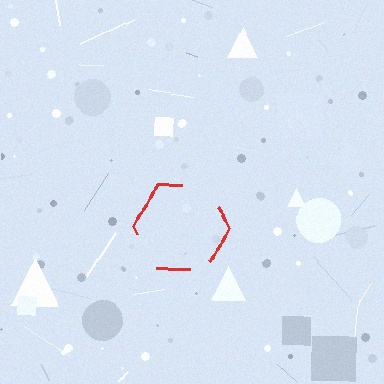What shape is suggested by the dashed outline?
The dashed outline suggests a hexagon.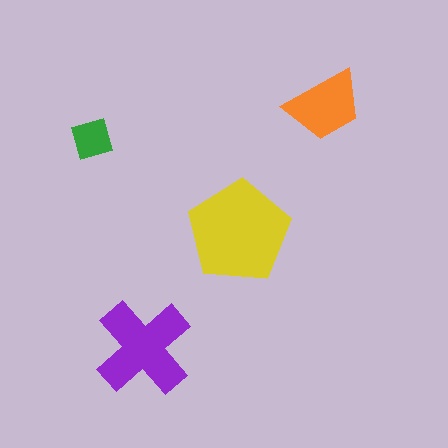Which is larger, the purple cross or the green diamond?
The purple cross.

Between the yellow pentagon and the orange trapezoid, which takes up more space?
The yellow pentagon.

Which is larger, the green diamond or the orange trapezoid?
The orange trapezoid.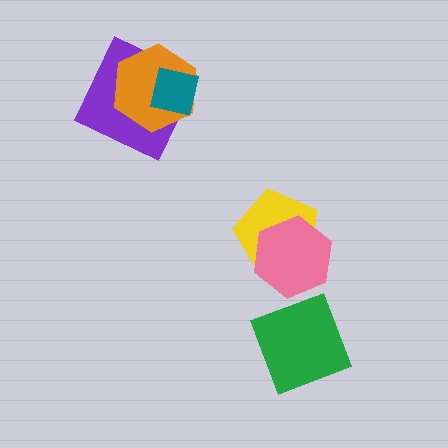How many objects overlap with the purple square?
2 objects overlap with the purple square.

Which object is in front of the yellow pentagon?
The pink hexagon is in front of the yellow pentagon.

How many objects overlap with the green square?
0 objects overlap with the green square.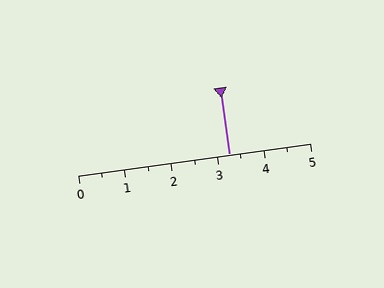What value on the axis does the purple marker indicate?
The marker indicates approximately 3.2.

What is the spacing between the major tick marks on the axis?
The major ticks are spaced 1 apart.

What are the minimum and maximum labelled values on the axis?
The axis runs from 0 to 5.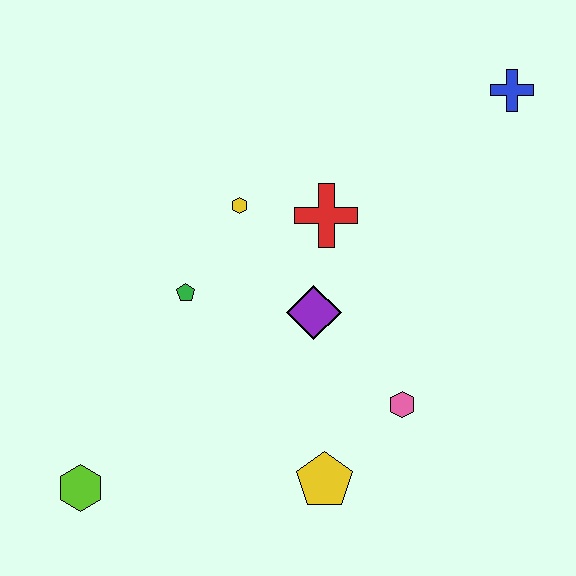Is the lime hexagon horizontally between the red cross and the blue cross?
No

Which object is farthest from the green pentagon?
The blue cross is farthest from the green pentagon.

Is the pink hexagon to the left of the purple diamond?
No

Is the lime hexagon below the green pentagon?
Yes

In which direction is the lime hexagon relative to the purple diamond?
The lime hexagon is to the left of the purple diamond.